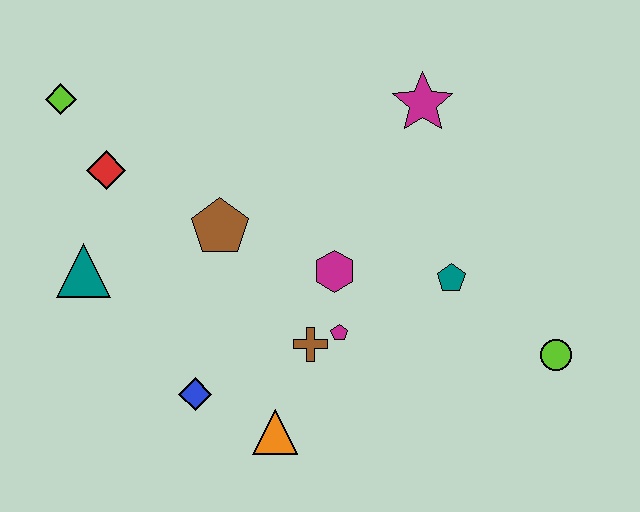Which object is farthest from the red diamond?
The lime circle is farthest from the red diamond.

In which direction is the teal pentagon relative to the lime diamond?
The teal pentagon is to the right of the lime diamond.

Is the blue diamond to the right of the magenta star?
No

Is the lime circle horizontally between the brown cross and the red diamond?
No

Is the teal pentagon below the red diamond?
Yes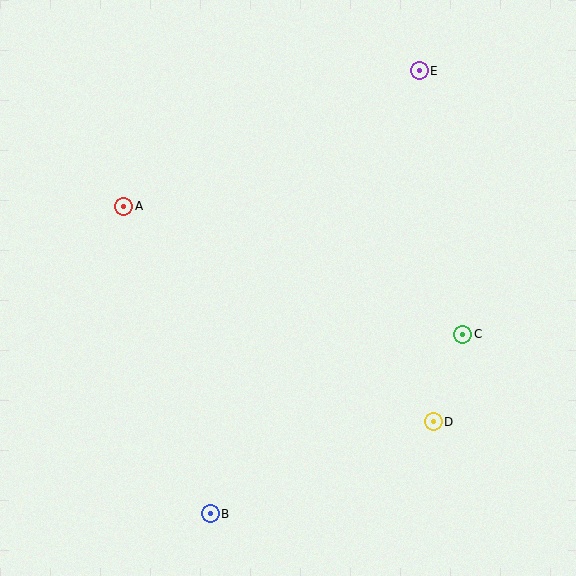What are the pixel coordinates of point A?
Point A is at (124, 206).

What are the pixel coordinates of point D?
Point D is at (433, 422).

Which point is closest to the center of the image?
Point C at (463, 334) is closest to the center.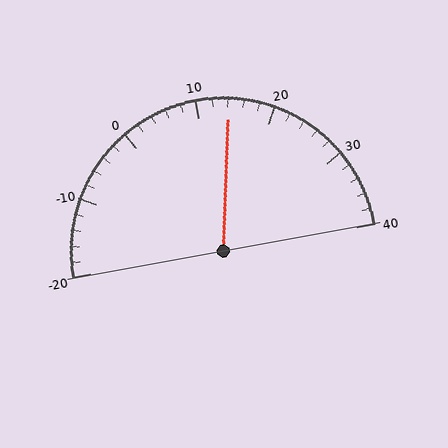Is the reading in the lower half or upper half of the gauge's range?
The reading is in the upper half of the range (-20 to 40).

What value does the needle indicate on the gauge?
The needle indicates approximately 14.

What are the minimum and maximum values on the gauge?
The gauge ranges from -20 to 40.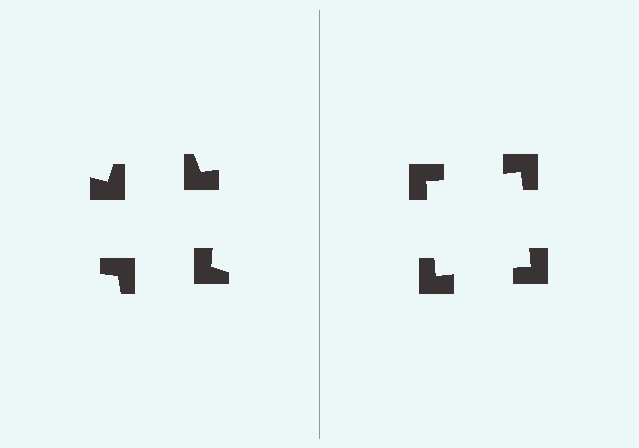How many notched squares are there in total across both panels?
8 — 4 on each side.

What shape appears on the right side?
An illusory square.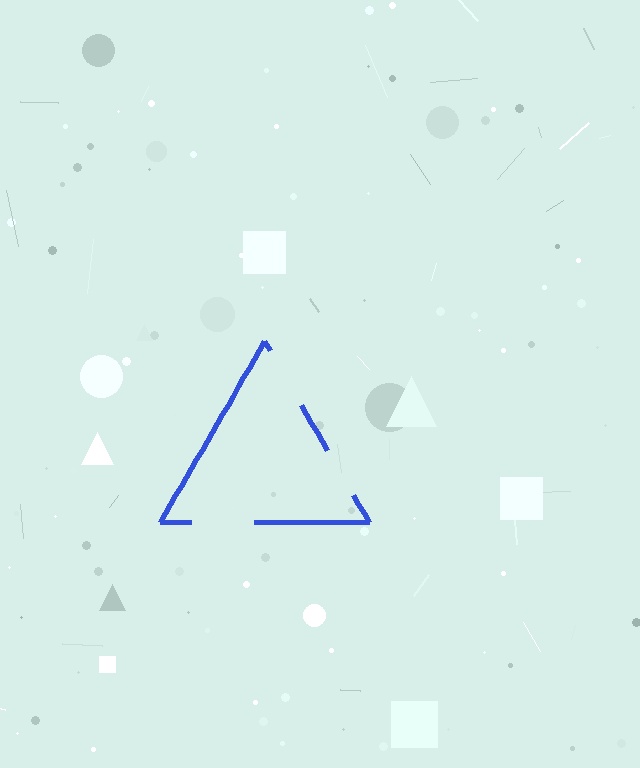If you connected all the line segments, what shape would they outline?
They would outline a triangle.